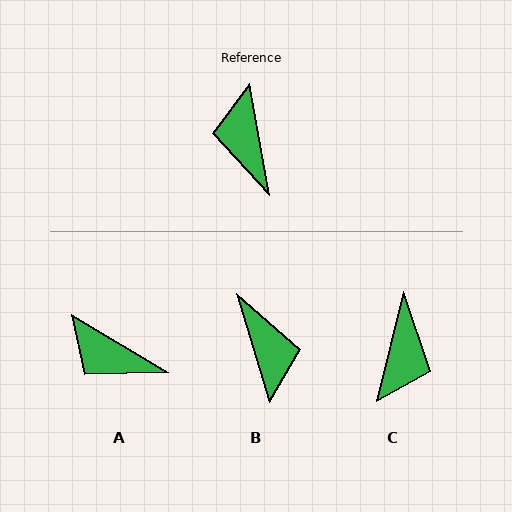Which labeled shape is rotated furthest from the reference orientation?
B, about 174 degrees away.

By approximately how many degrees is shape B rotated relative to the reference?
Approximately 174 degrees clockwise.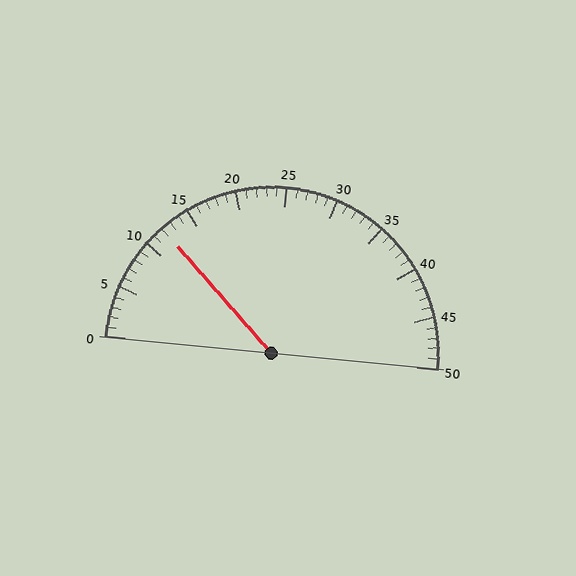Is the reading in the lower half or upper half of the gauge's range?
The reading is in the lower half of the range (0 to 50).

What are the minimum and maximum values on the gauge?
The gauge ranges from 0 to 50.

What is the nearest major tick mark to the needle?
The nearest major tick mark is 10.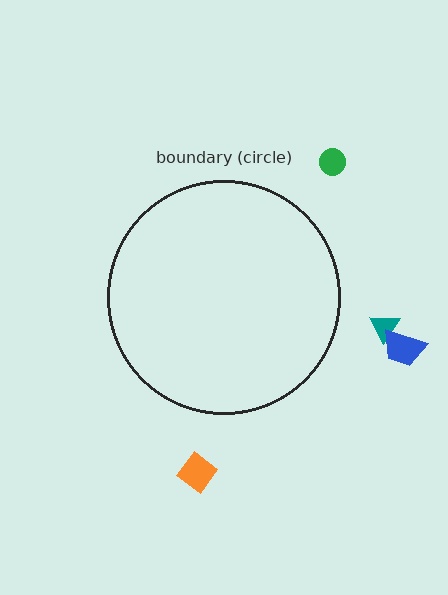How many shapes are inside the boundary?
0 inside, 4 outside.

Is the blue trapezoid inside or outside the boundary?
Outside.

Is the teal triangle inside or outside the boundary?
Outside.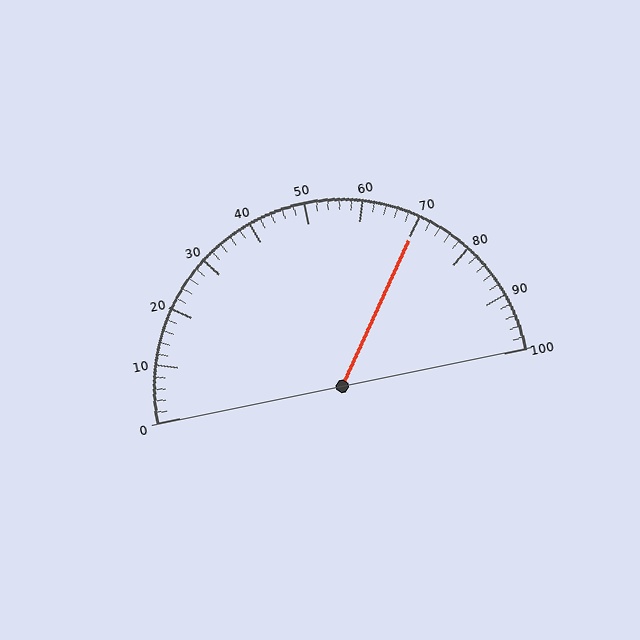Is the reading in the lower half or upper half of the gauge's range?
The reading is in the upper half of the range (0 to 100).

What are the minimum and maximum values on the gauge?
The gauge ranges from 0 to 100.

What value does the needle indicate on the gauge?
The needle indicates approximately 70.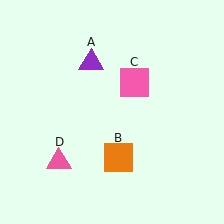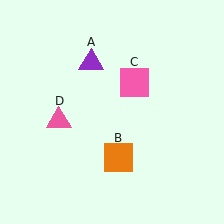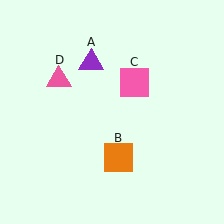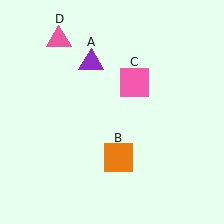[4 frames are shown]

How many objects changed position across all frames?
1 object changed position: pink triangle (object D).